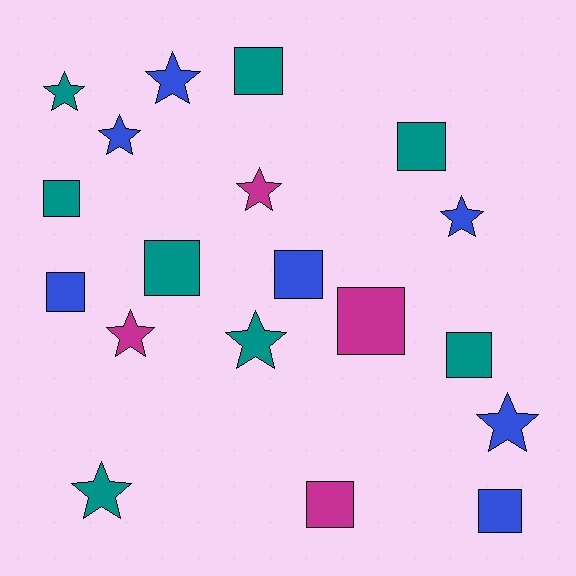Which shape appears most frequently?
Square, with 10 objects.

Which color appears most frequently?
Teal, with 8 objects.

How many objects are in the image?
There are 19 objects.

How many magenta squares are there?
There are 2 magenta squares.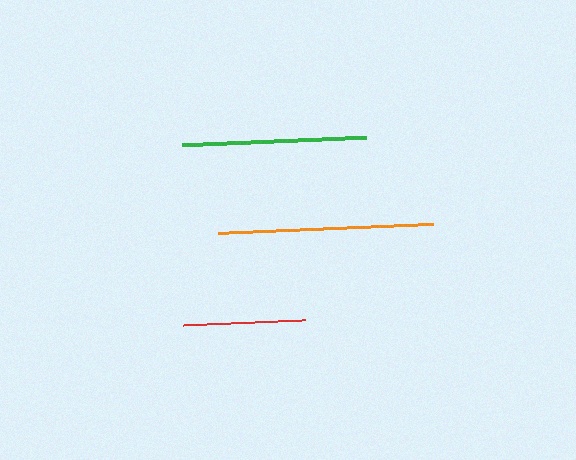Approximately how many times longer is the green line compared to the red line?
The green line is approximately 1.5 times the length of the red line.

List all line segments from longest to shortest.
From longest to shortest: orange, green, red.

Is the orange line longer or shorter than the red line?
The orange line is longer than the red line.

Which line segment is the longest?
The orange line is the longest at approximately 215 pixels.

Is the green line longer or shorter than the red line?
The green line is longer than the red line.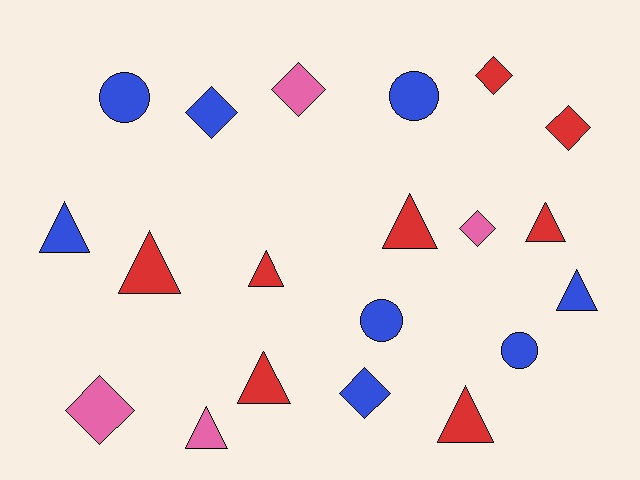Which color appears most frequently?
Blue, with 8 objects.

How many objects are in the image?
There are 20 objects.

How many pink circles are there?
There are no pink circles.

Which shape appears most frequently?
Triangle, with 9 objects.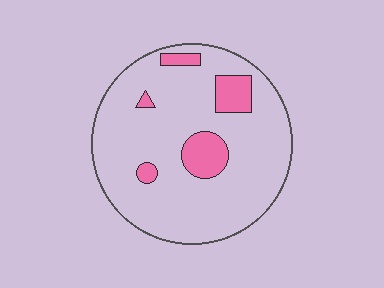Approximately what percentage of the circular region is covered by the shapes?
Approximately 15%.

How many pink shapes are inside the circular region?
5.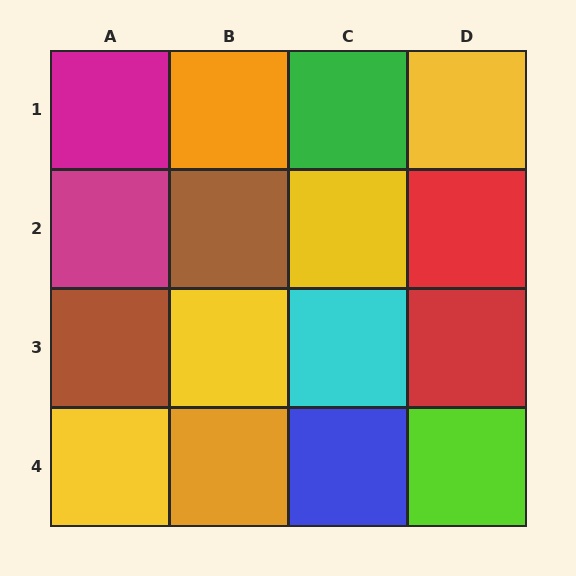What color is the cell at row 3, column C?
Cyan.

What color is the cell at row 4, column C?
Blue.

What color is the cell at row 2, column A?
Magenta.